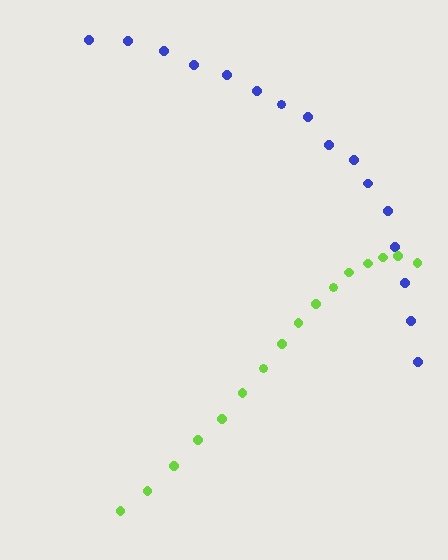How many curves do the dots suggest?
There are 2 distinct paths.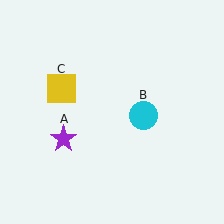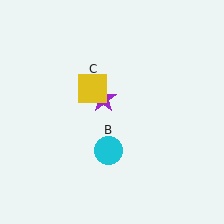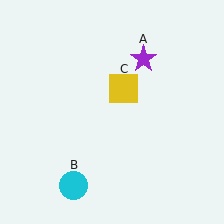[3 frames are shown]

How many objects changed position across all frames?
3 objects changed position: purple star (object A), cyan circle (object B), yellow square (object C).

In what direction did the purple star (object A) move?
The purple star (object A) moved up and to the right.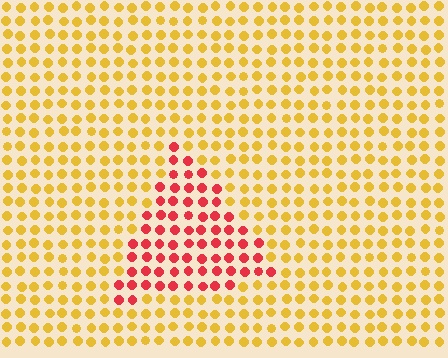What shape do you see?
I see a triangle.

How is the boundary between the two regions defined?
The boundary is defined purely by a slight shift in hue (about 52 degrees). Spacing, size, and orientation are identical on both sides.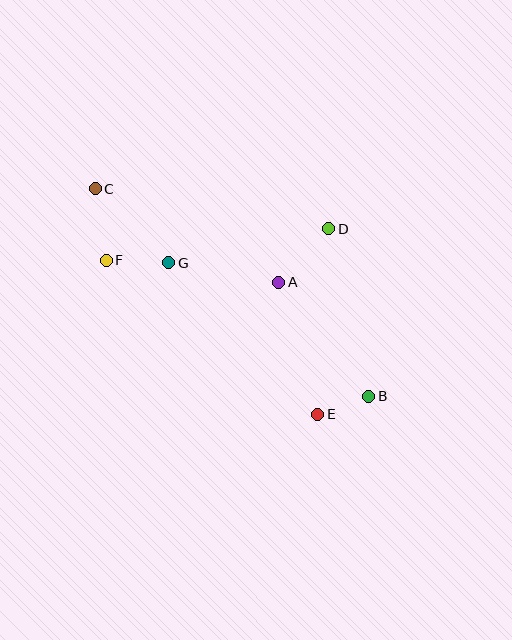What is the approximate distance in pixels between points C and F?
The distance between C and F is approximately 73 pixels.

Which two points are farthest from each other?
Points B and C are farthest from each other.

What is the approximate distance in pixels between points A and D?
The distance between A and D is approximately 73 pixels.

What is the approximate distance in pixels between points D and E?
The distance between D and E is approximately 186 pixels.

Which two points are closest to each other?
Points B and E are closest to each other.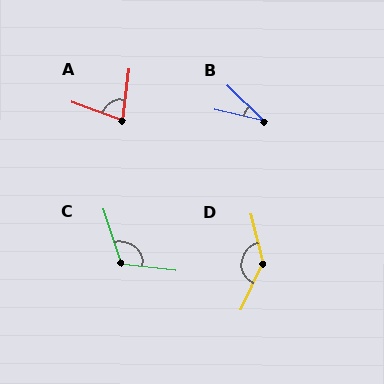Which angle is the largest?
D, at approximately 141 degrees.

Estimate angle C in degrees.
Approximately 115 degrees.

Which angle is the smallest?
B, at approximately 32 degrees.